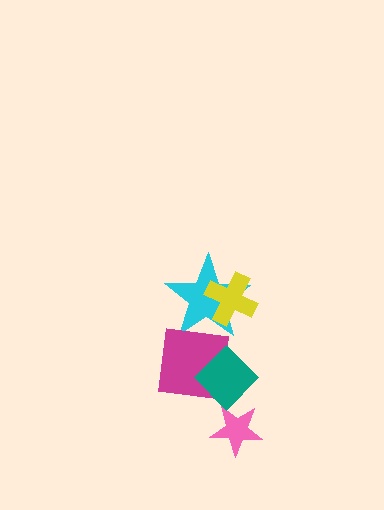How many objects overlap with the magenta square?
2 objects overlap with the magenta square.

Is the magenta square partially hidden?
Yes, it is partially covered by another shape.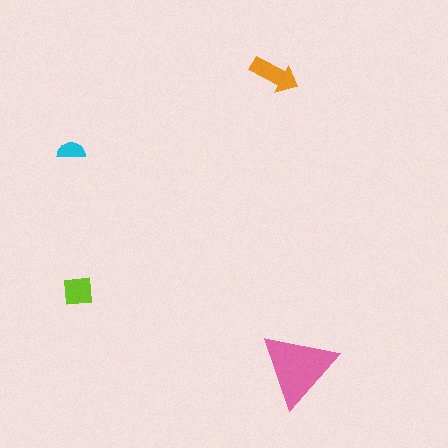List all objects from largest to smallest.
The pink triangle, the orange arrow, the lime square, the cyan semicircle.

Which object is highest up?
The orange arrow is topmost.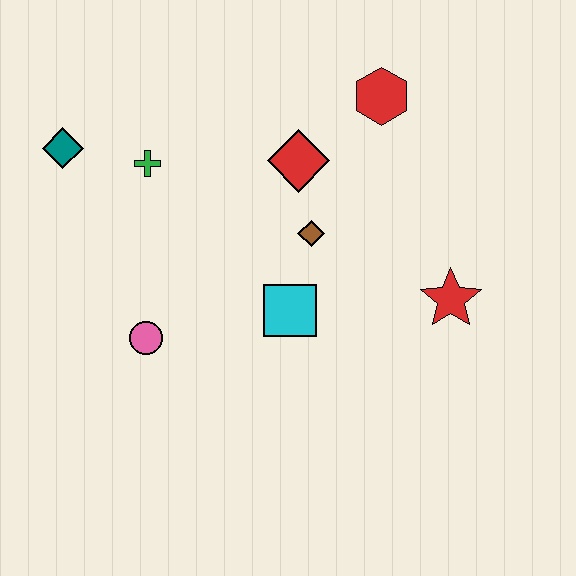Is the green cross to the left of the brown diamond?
Yes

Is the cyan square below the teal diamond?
Yes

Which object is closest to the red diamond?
The brown diamond is closest to the red diamond.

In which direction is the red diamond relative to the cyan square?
The red diamond is above the cyan square.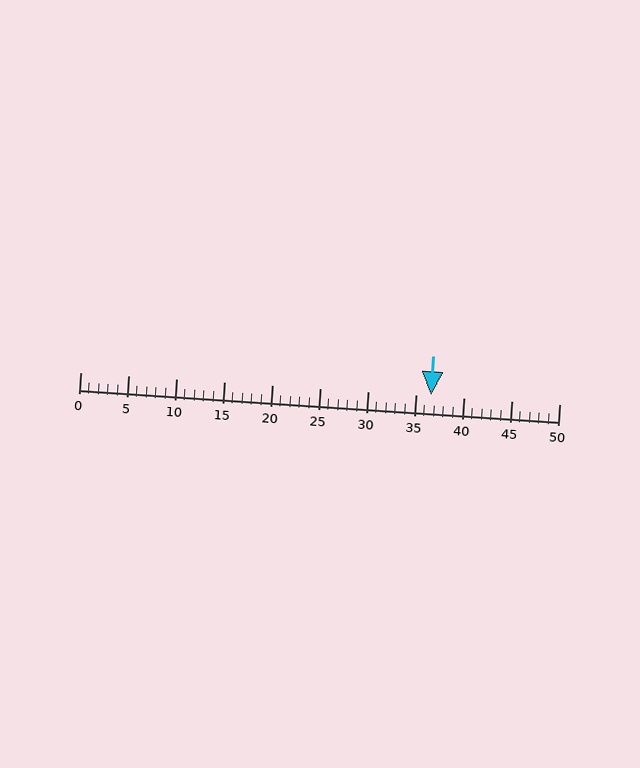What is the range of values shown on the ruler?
The ruler shows values from 0 to 50.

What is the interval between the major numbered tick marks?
The major tick marks are spaced 5 units apart.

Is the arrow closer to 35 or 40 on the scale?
The arrow is closer to 35.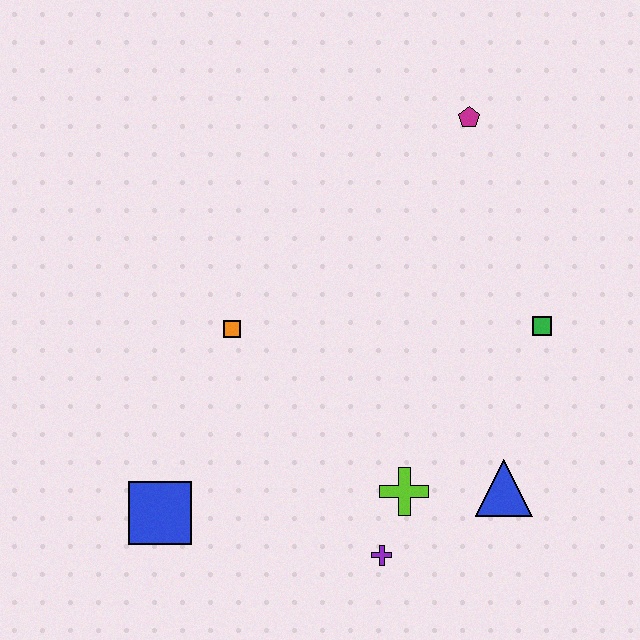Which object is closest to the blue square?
The orange square is closest to the blue square.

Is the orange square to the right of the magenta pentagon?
No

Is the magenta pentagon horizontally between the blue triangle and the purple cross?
Yes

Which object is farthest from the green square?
The blue square is farthest from the green square.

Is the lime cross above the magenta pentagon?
No